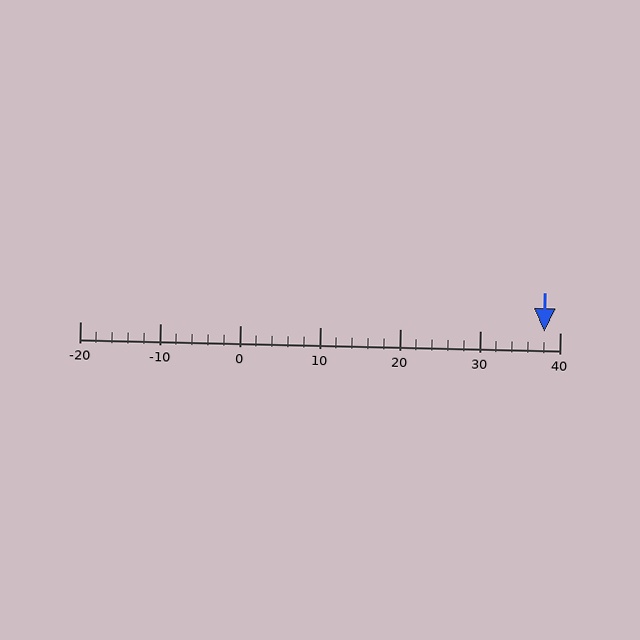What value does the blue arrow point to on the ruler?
The blue arrow points to approximately 38.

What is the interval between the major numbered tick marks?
The major tick marks are spaced 10 units apart.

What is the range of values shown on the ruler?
The ruler shows values from -20 to 40.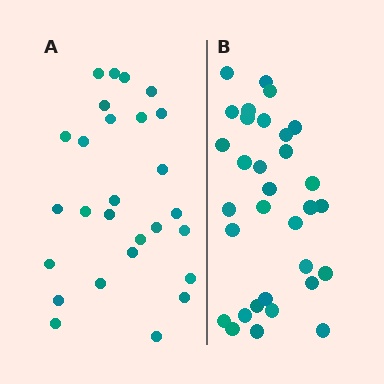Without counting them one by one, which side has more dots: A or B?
Region B (the right region) has more dots.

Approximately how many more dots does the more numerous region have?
Region B has about 5 more dots than region A.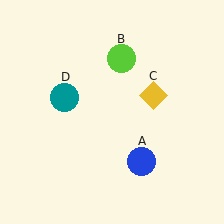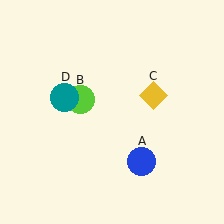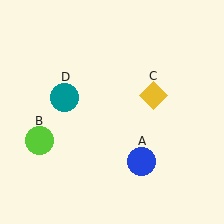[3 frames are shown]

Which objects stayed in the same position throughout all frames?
Blue circle (object A) and yellow diamond (object C) and teal circle (object D) remained stationary.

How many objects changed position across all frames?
1 object changed position: lime circle (object B).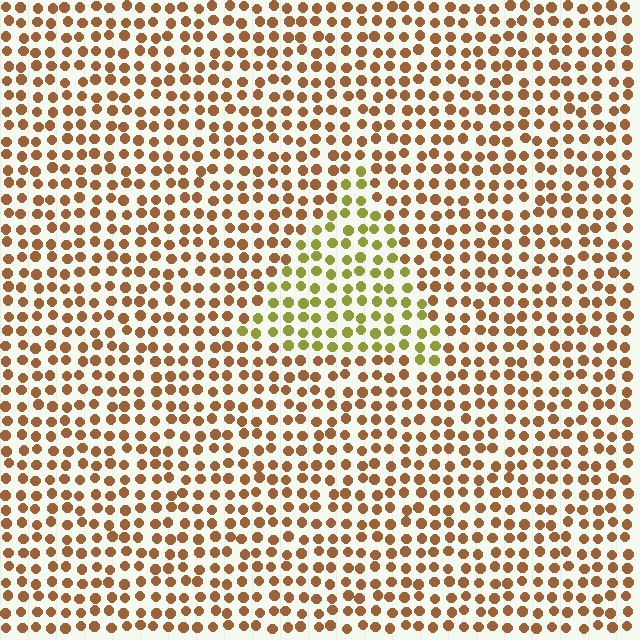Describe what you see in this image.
The image is filled with small brown elements in a uniform arrangement. A triangle-shaped region is visible where the elements are tinted to a slightly different hue, forming a subtle color boundary.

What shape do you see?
I see a triangle.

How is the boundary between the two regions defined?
The boundary is defined purely by a slight shift in hue (about 42 degrees). Spacing, size, and orientation are identical on both sides.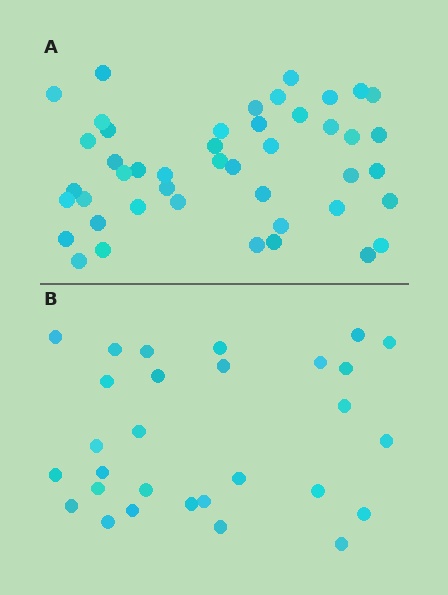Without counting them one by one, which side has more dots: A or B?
Region A (the top region) has more dots.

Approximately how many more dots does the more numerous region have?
Region A has approximately 15 more dots than region B.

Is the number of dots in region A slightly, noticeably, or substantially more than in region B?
Region A has substantially more. The ratio is roughly 1.6 to 1.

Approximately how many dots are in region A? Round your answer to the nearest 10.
About 40 dots. (The exact count is 45, which rounds to 40.)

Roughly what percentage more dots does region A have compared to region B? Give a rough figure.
About 55% more.